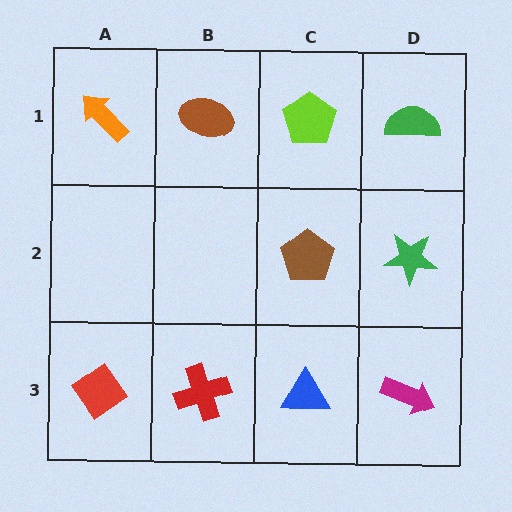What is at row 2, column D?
A green star.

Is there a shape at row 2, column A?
No, that cell is empty.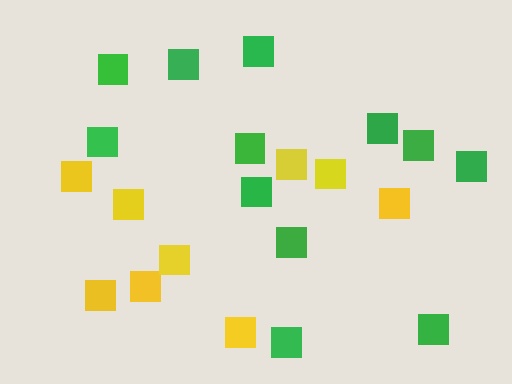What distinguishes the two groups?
There are 2 groups: one group of green squares (12) and one group of yellow squares (9).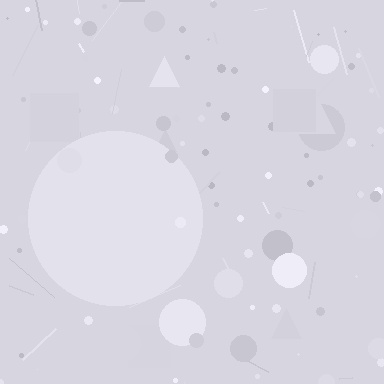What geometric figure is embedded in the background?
A circle is embedded in the background.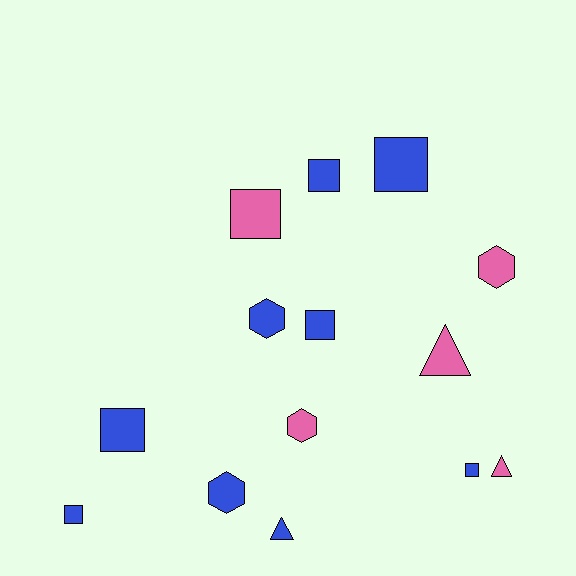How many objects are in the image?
There are 14 objects.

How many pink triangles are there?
There are 2 pink triangles.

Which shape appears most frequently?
Square, with 7 objects.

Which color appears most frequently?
Blue, with 9 objects.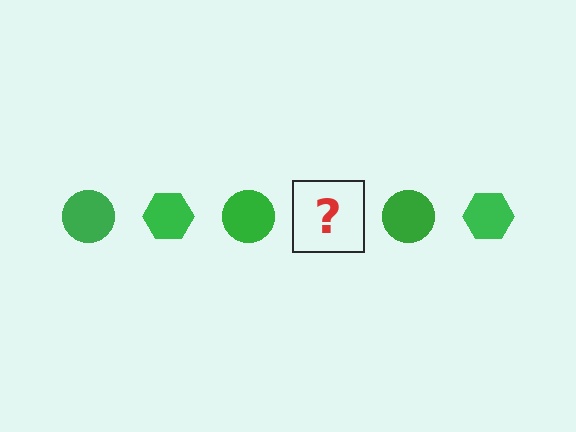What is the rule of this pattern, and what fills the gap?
The rule is that the pattern cycles through circle, hexagon shapes in green. The gap should be filled with a green hexagon.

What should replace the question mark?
The question mark should be replaced with a green hexagon.